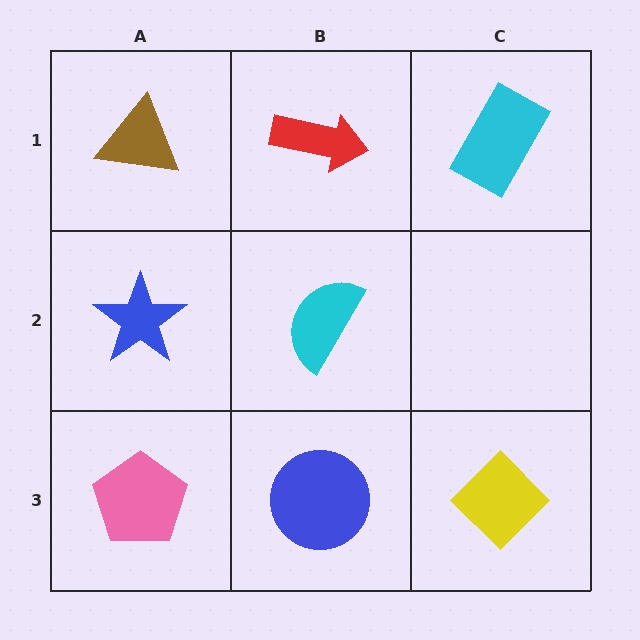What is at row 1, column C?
A cyan rectangle.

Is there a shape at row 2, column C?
No, that cell is empty.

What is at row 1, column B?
A red arrow.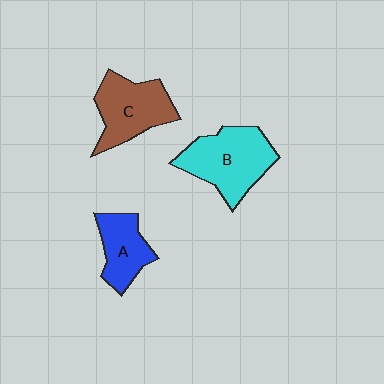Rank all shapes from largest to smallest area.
From largest to smallest: B (cyan), C (brown), A (blue).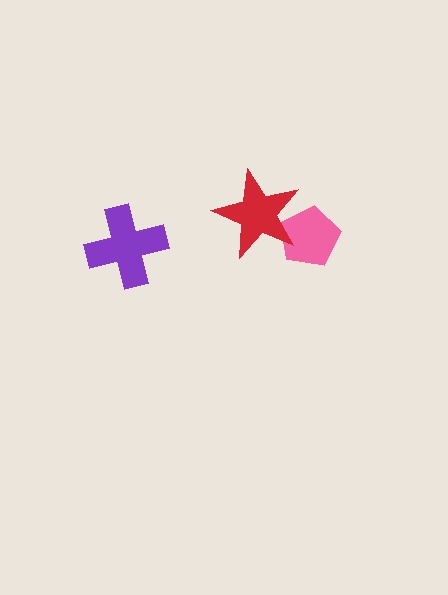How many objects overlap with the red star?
1 object overlaps with the red star.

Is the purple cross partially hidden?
No, no other shape covers it.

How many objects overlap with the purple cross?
0 objects overlap with the purple cross.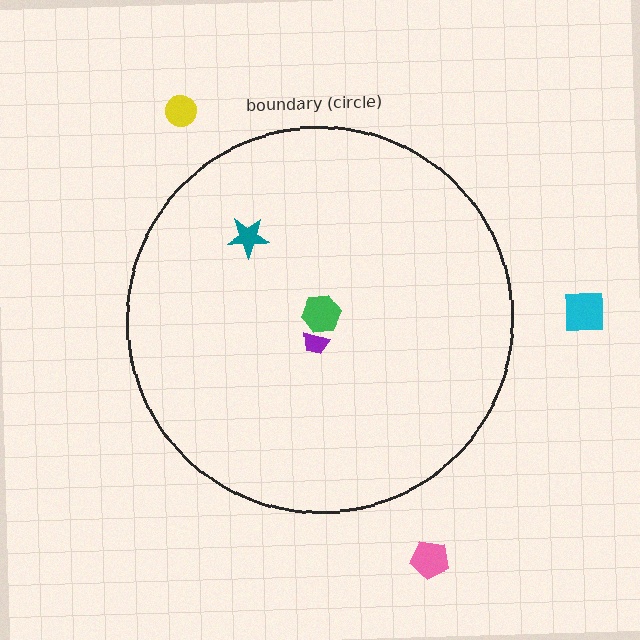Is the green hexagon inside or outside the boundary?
Inside.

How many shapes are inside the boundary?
3 inside, 3 outside.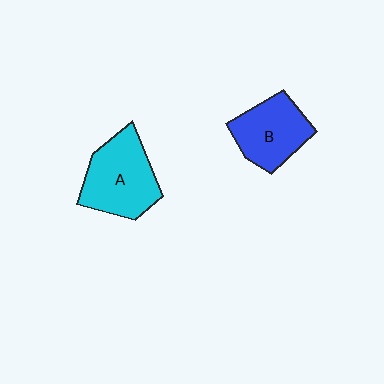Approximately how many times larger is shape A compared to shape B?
Approximately 1.2 times.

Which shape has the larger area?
Shape A (cyan).